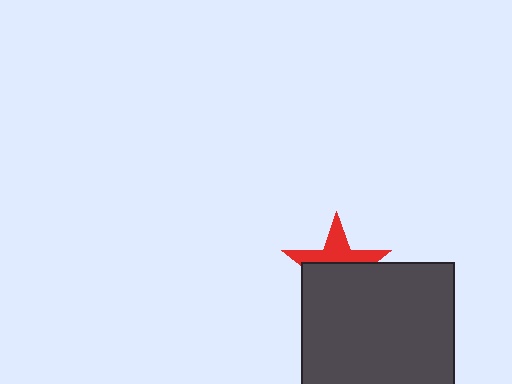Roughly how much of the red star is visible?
A small part of it is visible (roughly 42%).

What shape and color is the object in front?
The object in front is a dark gray square.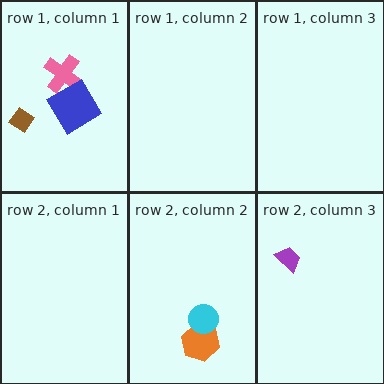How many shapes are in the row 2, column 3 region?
1.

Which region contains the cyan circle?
The row 2, column 2 region.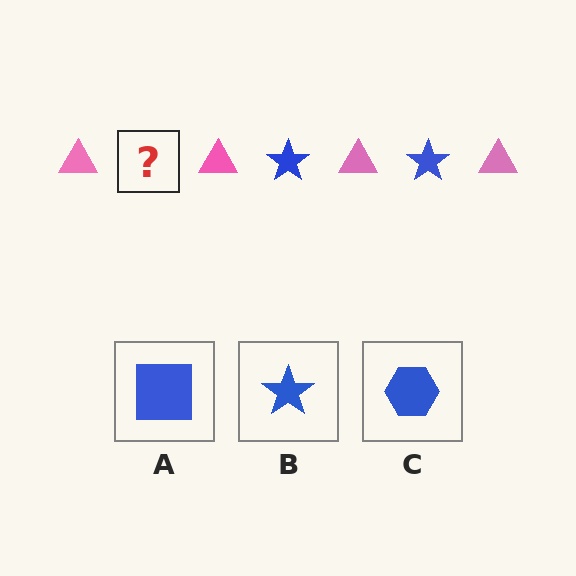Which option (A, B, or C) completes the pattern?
B.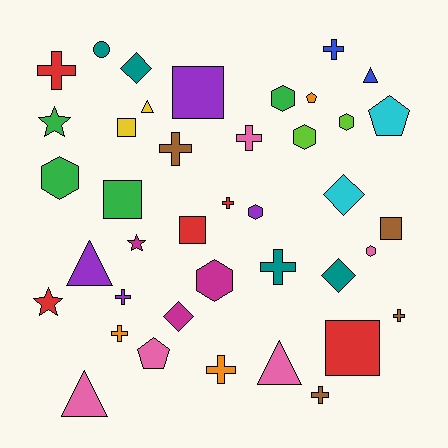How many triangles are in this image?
There are 5 triangles.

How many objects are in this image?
There are 40 objects.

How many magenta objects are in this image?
There are 3 magenta objects.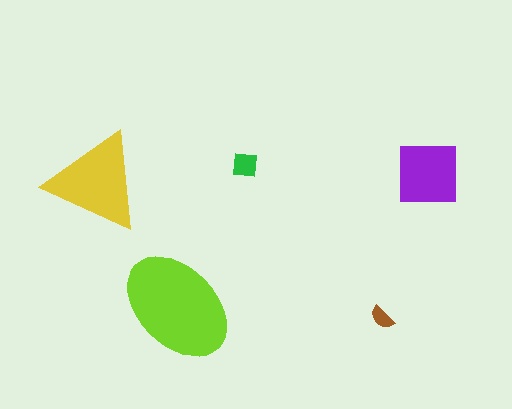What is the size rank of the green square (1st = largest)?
4th.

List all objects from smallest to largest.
The brown semicircle, the green square, the purple square, the yellow triangle, the lime ellipse.